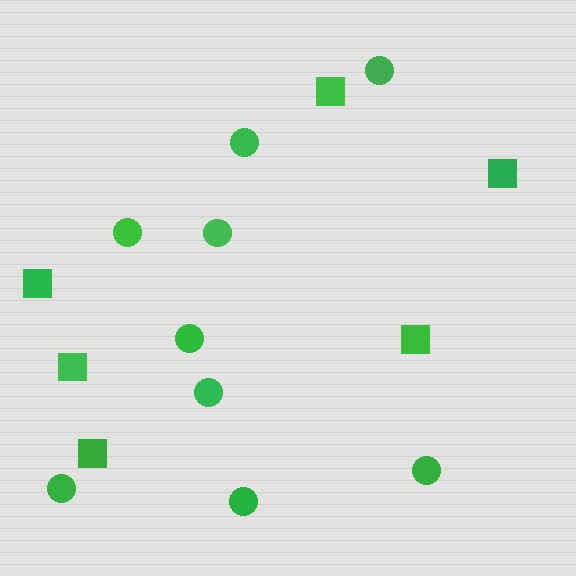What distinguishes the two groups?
There are 2 groups: one group of circles (9) and one group of squares (6).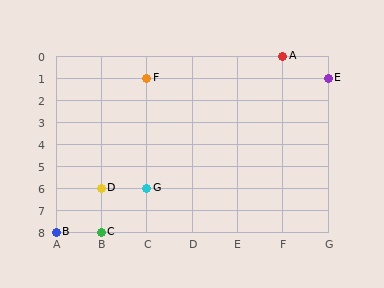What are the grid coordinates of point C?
Point C is at grid coordinates (B, 8).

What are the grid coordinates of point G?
Point G is at grid coordinates (C, 6).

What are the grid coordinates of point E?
Point E is at grid coordinates (G, 1).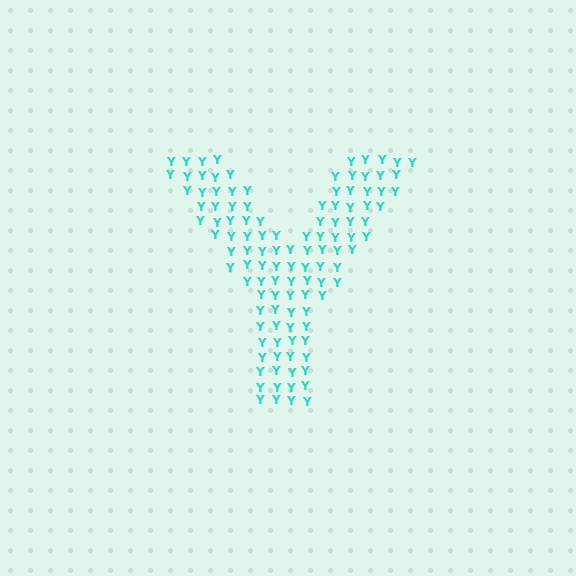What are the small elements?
The small elements are letter Y's.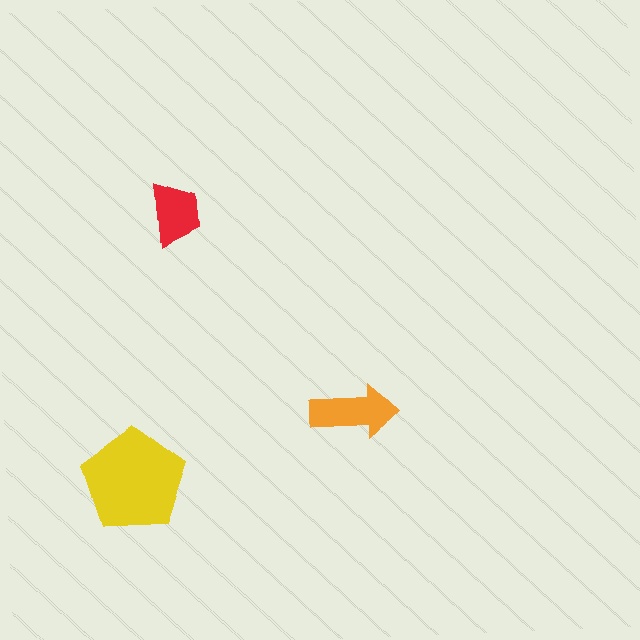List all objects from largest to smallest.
The yellow pentagon, the orange arrow, the red trapezoid.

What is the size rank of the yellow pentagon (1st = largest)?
1st.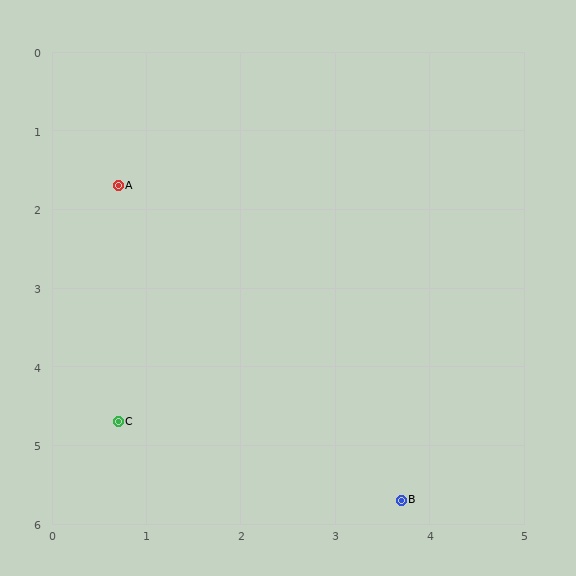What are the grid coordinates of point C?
Point C is at approximately (0.7, 4.7).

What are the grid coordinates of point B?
Point B is at approximately (3.7, 5.7).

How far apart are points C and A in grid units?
Points C and A are about 3.0 grid units apart.